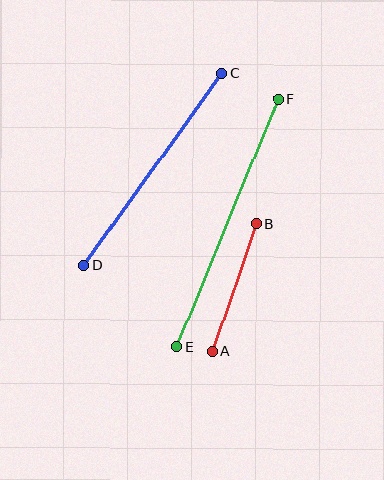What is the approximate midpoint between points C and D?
The midpoint is at approximately (153, 169) pixels.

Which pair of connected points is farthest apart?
Points E and F are farthest apart.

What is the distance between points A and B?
The distance is approximately 135 pixels.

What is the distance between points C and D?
The distance is approximately 237 pixels.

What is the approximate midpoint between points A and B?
The midpoint is at approximately (235, 288) pixels.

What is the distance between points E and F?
The distance is approximately 267 pixels.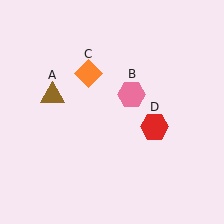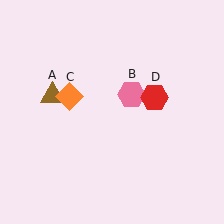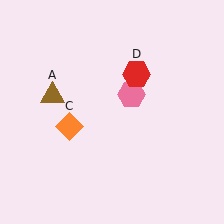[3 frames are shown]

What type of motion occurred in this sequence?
The orange diamond (object C), red hexagon (object D) rotated counterclockwise around the center of the scene.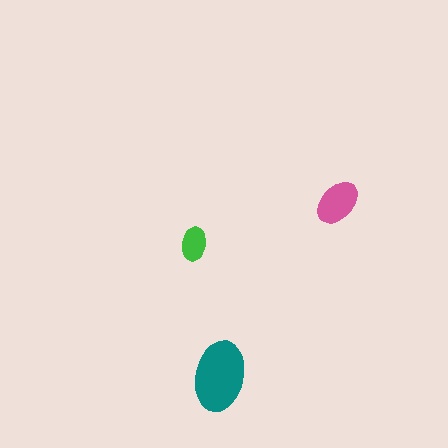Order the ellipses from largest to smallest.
the teal one, the pink one, the green one.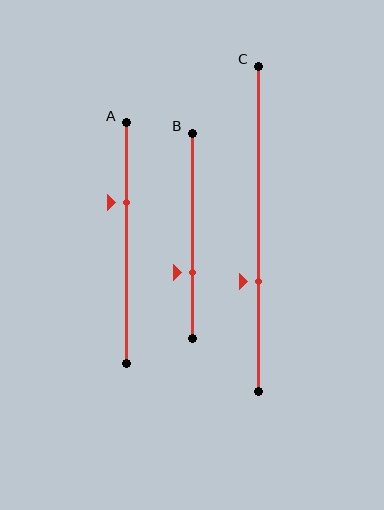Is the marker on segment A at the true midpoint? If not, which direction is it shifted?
No, the marker on segment A is shifted upward by about 17% of the segment length.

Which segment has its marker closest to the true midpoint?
Segment C has its marker closest to the true midpoint.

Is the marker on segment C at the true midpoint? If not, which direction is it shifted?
No, the marker on segment C is shifted downward by about 16% of the segment length.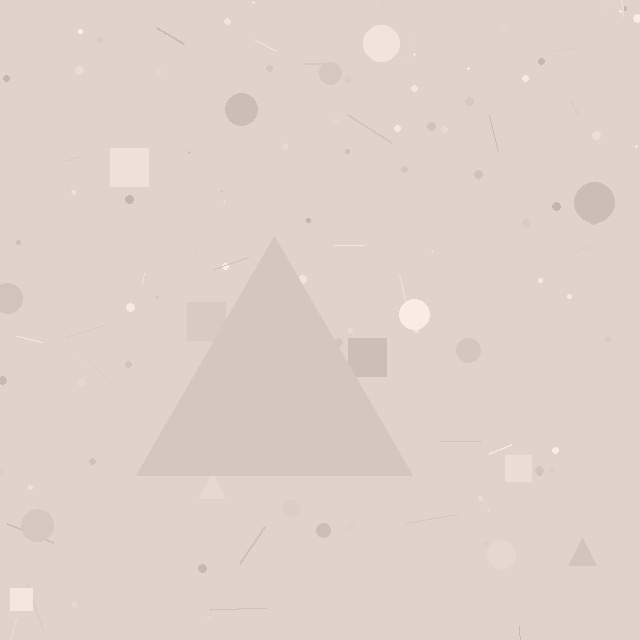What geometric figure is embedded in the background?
A triangle is embedded in the background.